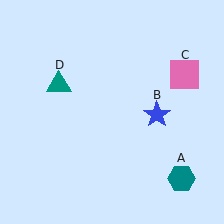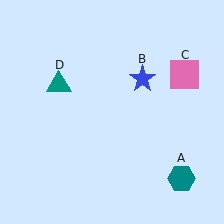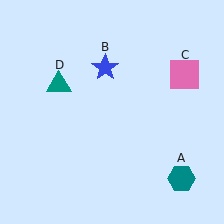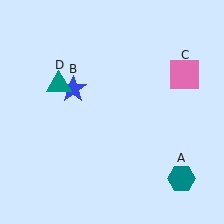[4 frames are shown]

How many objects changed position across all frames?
1 object changed position: blue star (object B).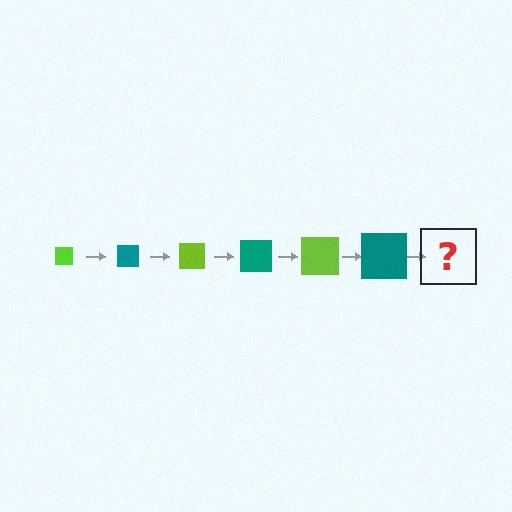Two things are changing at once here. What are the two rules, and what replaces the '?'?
The two rules are that the square grows larger each step and the color cycles through lime and teal. The '?' should be a lime square, larger than the previous one.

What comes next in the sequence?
The next element should be a lime square, larger than the previous one.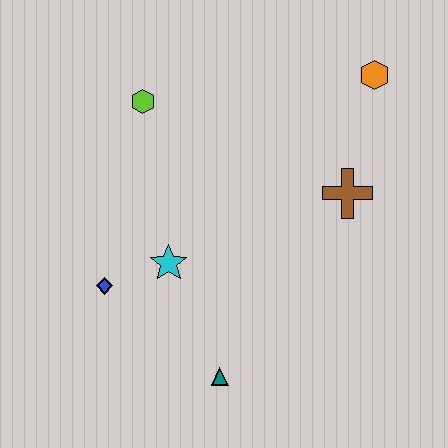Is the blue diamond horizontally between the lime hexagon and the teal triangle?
No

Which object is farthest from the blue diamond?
The orange hexagon is farthest from the blue diamond.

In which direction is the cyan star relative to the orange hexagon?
The cyan star is to the left of the orange hexagon.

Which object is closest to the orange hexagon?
The brown cross is closest to the orange hexagon.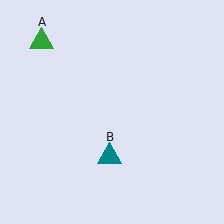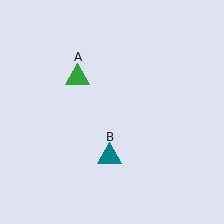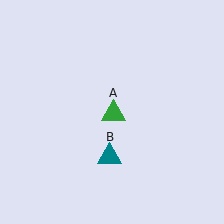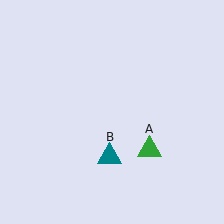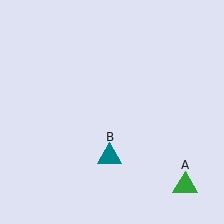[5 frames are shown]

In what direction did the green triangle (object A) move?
The green triangle (object A) moved down and to the right.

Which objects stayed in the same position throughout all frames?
Teal triangle (object B) remained stationary.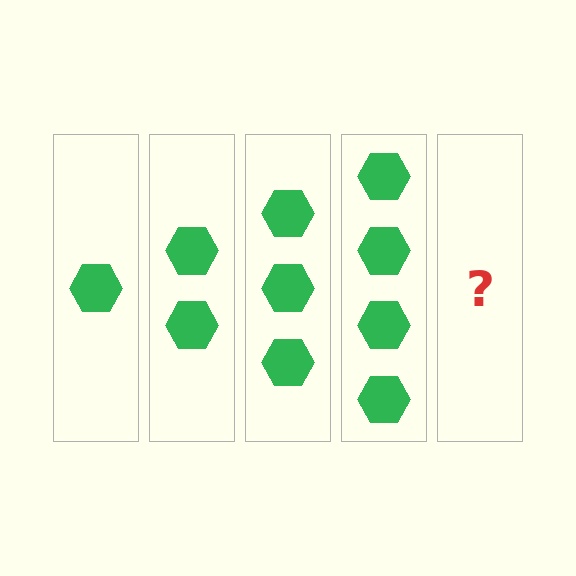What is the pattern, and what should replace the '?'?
The pattern is that each step adds one more hexagon. The '?' should be 5 hexagons.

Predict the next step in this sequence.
The next step is 5 hexagons.